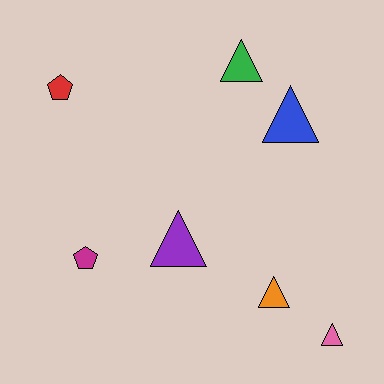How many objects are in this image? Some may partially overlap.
There are 7 objects.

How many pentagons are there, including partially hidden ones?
There are 2 pentagons.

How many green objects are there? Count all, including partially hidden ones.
There is 1 green object.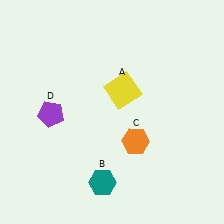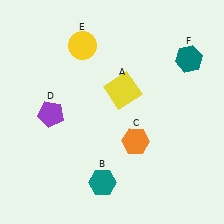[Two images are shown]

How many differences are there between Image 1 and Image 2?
There are 2 differences between the two images.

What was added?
A yellow circle (E), a teal hexagon (F) were added in Image 2.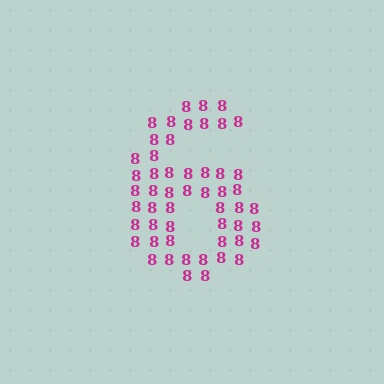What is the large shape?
The large shape is the digit 6.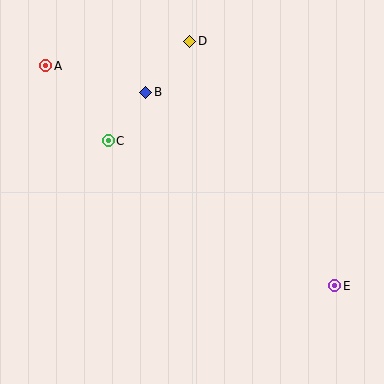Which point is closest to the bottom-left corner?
Point C is closest to the bottom-left corner.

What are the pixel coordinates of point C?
Point C is at (108, 141).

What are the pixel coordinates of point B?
Point B is at (146, 92).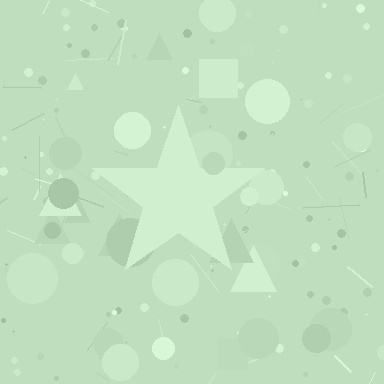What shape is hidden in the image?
A star is hidden in the image.